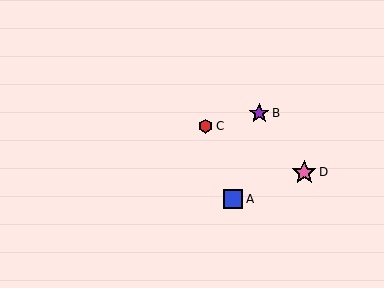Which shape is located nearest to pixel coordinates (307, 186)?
The pink star (labeled D) at (304, 172) is nearest to that location.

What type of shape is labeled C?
Shape C is a red hexagon.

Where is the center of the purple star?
The center of the purple star is at (259, 113).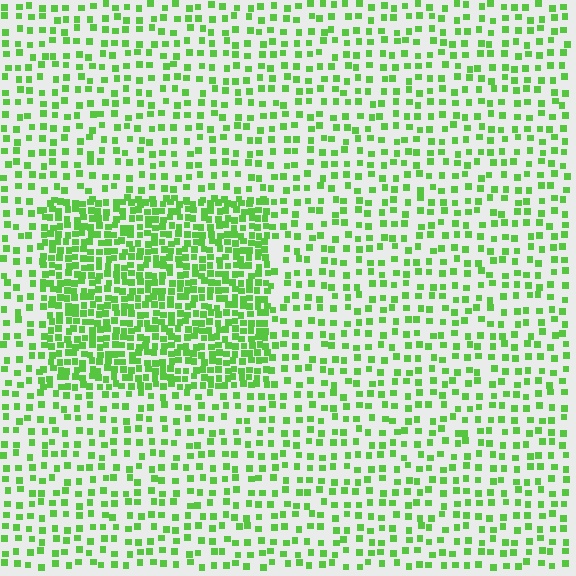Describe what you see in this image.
The image contains small lime elements arranged at two different densities. A rectangle-shaped region is visible where the elements are more densely packed than the surrounding area.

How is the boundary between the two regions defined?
The boundary is defined by a change in element density (approximately 2.3x ratio). All elements are the same color, size, and shape.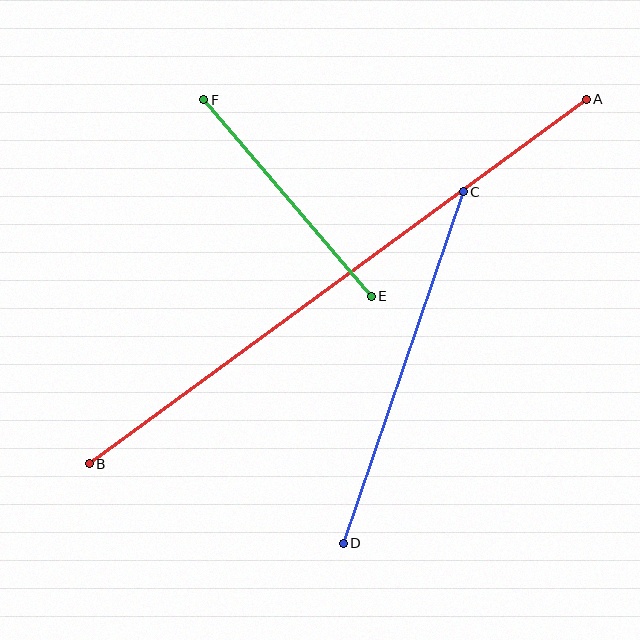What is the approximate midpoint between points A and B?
The midpoint is at approximately (338, 282) pixels.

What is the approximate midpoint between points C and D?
The midpoint is at approximately (403, 368) pixels.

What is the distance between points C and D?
The distance is approximately 372 pixels.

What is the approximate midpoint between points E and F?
The midpoint is at approximately (287, 198) pixels.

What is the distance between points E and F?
The distance is approximately 258 pixels.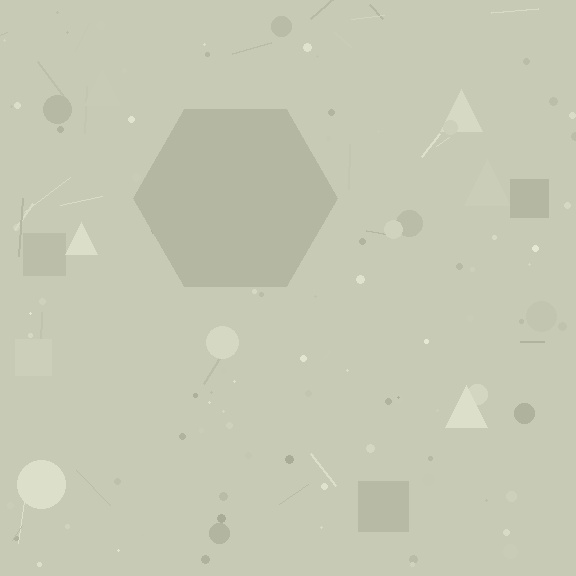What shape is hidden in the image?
A hexagon is hidden in the image.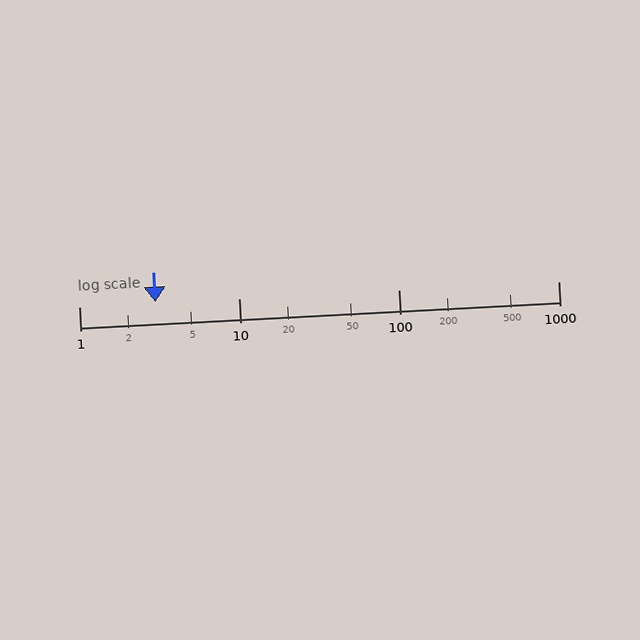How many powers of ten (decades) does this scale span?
The scale spans 3 decades, from 1 to 1000.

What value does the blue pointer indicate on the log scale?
The pointer indicates approximately 3.